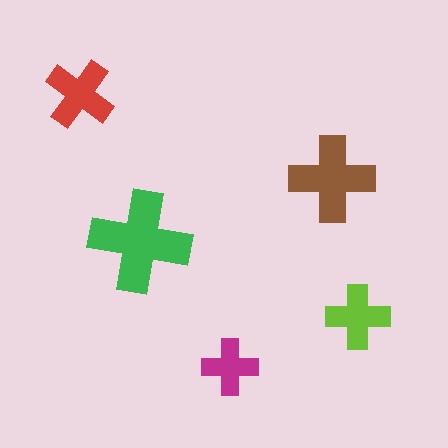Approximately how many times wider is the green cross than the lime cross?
About 1.5 times wider.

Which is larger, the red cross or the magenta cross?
The red one.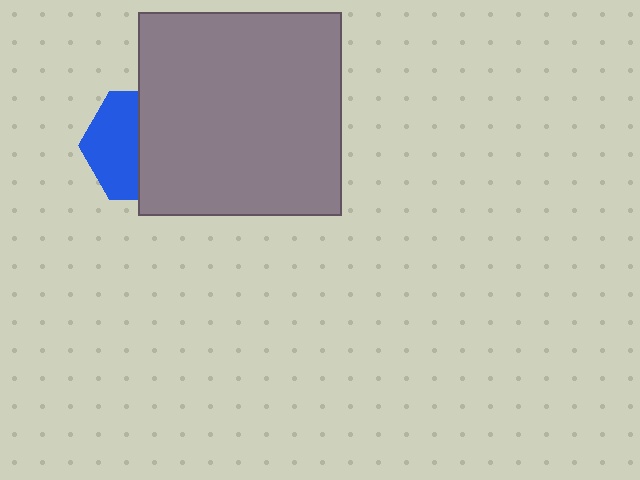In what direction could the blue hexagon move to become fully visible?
The blue hexagon could move left. That would shift it out from behind the gray square entirely.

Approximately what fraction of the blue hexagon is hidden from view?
Roughly 54% of the blue hexagon is hidden behind the gray square.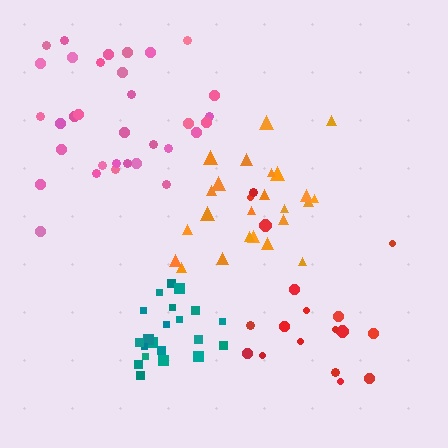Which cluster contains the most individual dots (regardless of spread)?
Pink (33).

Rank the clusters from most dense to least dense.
teal, pink, orange, red.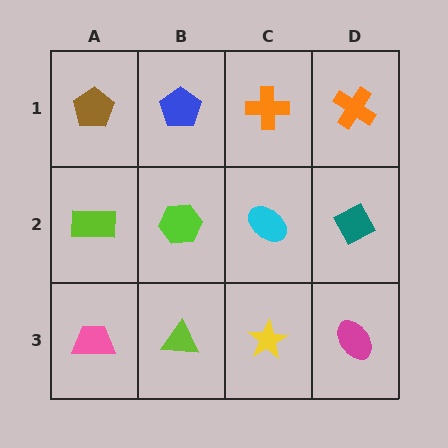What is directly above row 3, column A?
A lime rectangle.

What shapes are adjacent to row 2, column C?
An orange cross (row 1, column C), a yellow star (row 3, column C), a lime hexagon (row 2, column B), a teal diamond (row 2, column D).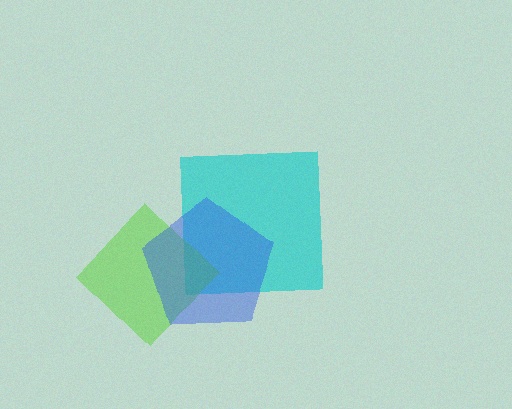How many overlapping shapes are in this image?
There are 3 overlapping shapes in the image.